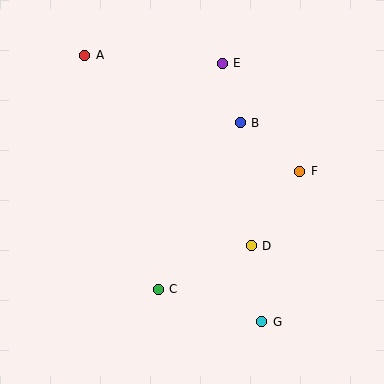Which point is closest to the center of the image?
Point D at (251, 246) is closest to the center.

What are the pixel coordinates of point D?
Point D is at (251, 246).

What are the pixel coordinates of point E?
Point E is at (222, 63).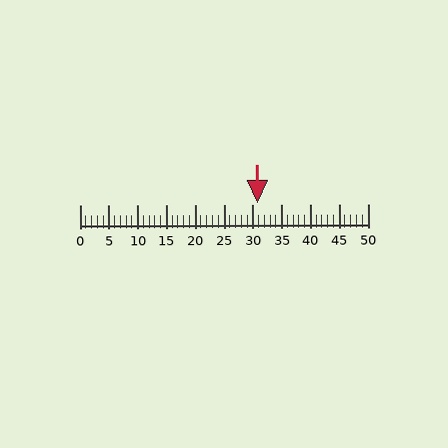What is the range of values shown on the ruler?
The ruler shows values from 0 to 50.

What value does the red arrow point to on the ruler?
The red arrow points to approximately 31.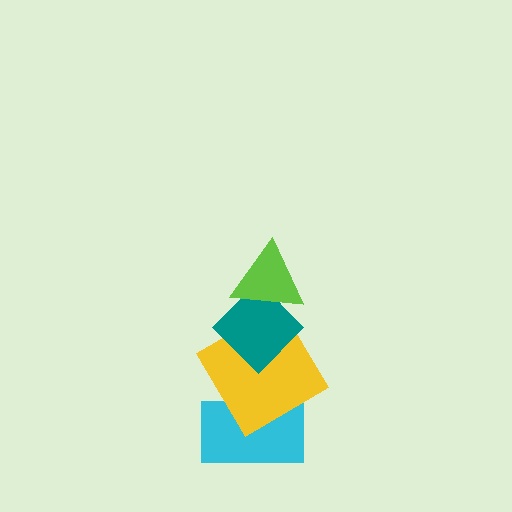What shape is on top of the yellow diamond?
The teal diamond is on top of the yellow diamond.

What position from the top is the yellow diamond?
The yellow diamond is 3rd from the top.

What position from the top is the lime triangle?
The lime triangle is 1st from the top.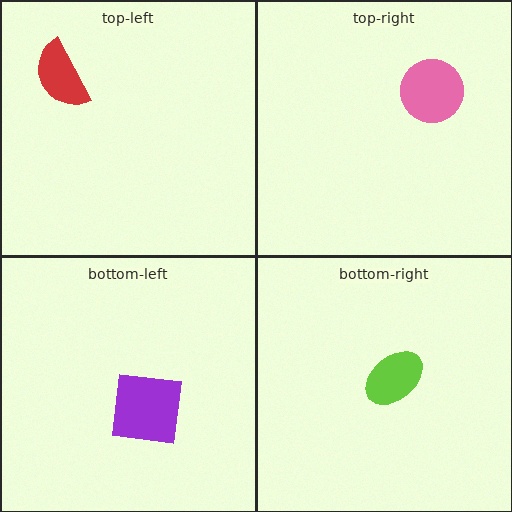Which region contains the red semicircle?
The top-left region.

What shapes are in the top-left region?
The red semicircle.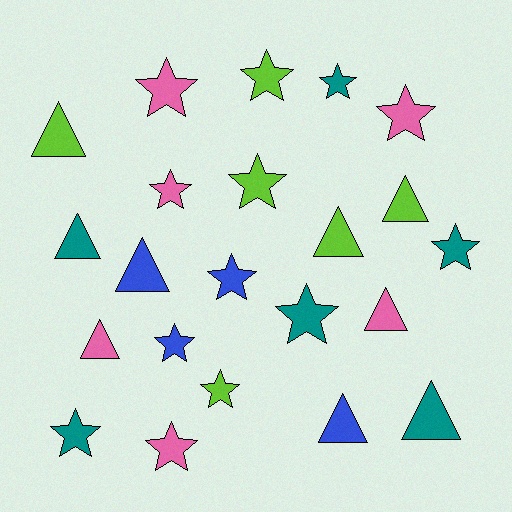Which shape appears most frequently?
Star, with 13 objects.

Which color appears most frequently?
Pink, with 6 objects.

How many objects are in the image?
There are 22 objects.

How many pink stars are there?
There are 4 pink stars.